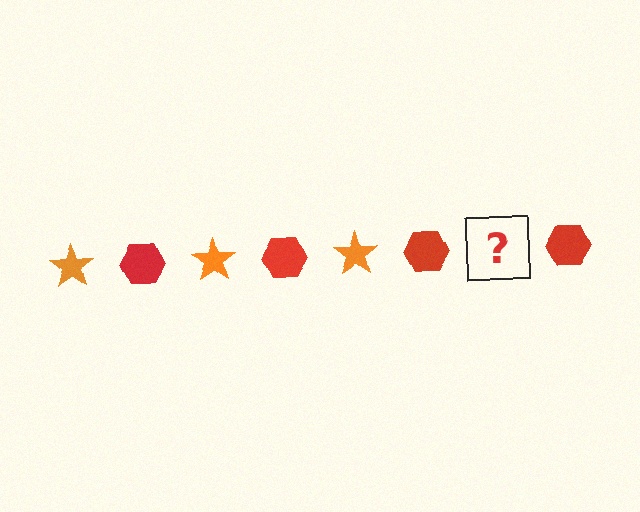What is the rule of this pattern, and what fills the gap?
The rule is that the pattern alternates between orange star and red hexagon. The gap should be filled with an orange star.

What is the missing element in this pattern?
The missing element is an orange star.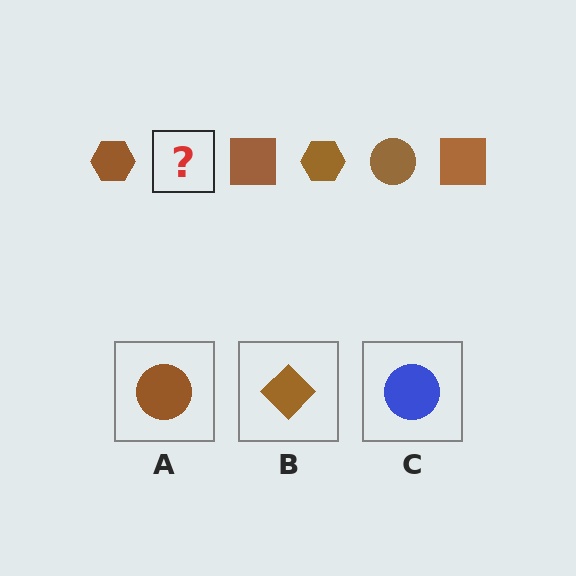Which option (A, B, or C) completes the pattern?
A.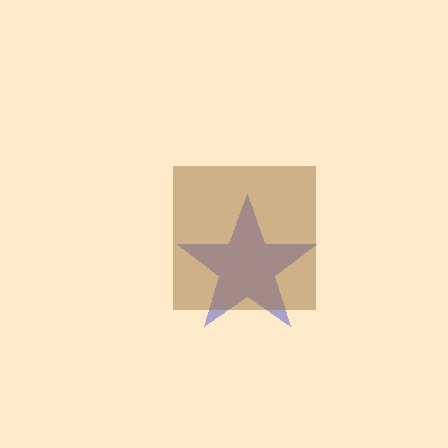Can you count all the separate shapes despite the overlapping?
Yes, there are 2 separate shapes.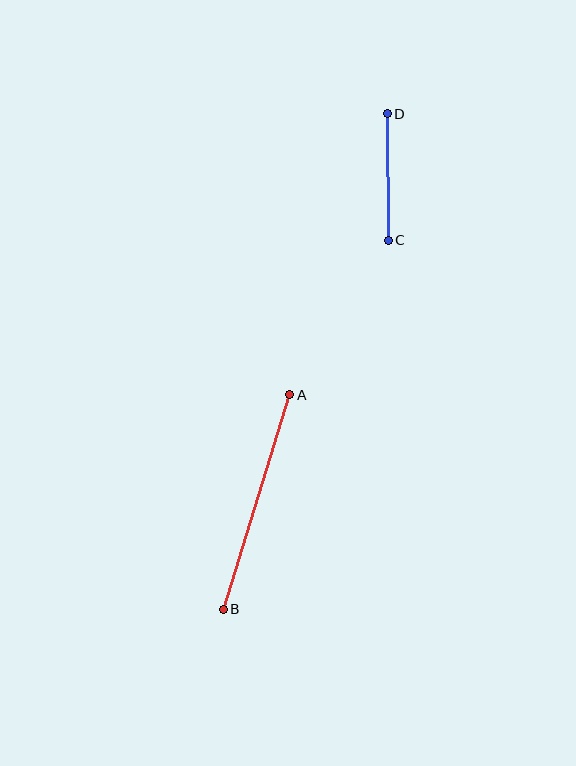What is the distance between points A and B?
The distance is approximately 224 pixels.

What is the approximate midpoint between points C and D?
The midpoint is at approximately (388, 177) pixels.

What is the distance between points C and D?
The distance is approximately 127 pixels.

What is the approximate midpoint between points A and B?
The midpoint is at approximately (256, 502) pixels.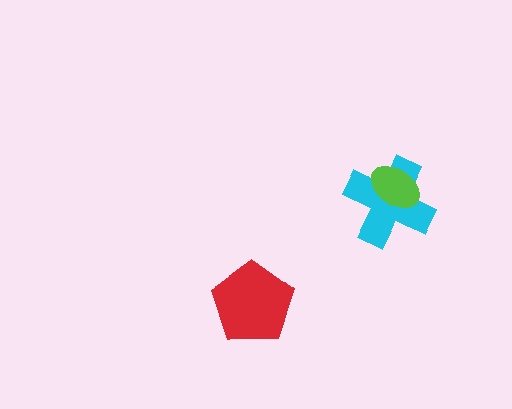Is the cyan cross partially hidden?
Yes, it is partially covered by another shape.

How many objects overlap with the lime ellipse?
1 object overlaps with the lime ellipse.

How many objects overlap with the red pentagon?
0 objects overlap with the red pentagon.